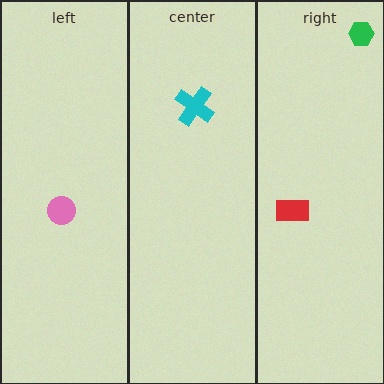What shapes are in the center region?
The cyan cross.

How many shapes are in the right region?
2.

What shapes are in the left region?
The pink circle.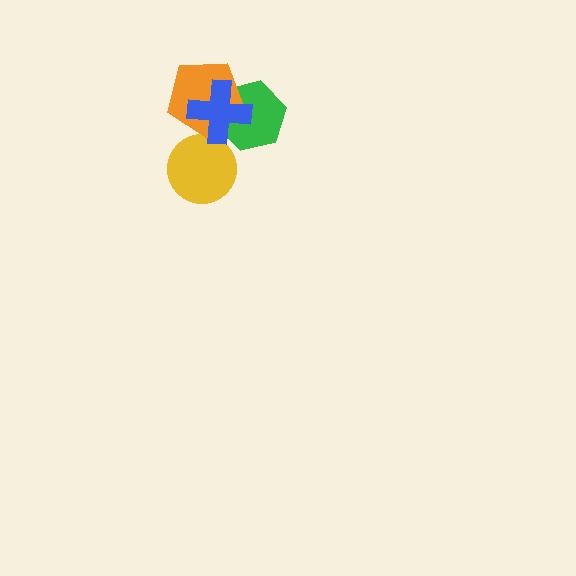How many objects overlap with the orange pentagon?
2 objects overlap with the orange pentagon.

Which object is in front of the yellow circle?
The blue cross is in front of the yellow circle.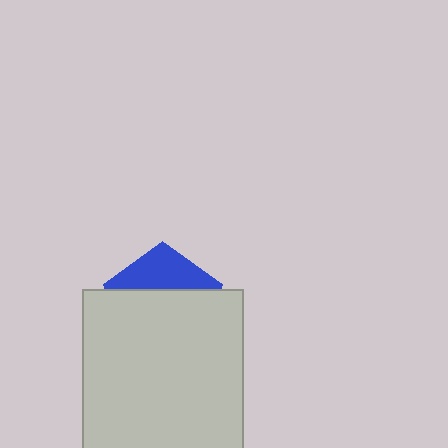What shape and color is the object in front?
The object in front is a light gray square.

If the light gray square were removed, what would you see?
You would see the complete blue pentagon.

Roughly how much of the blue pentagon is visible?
A small part of it is visible (roughly 34%).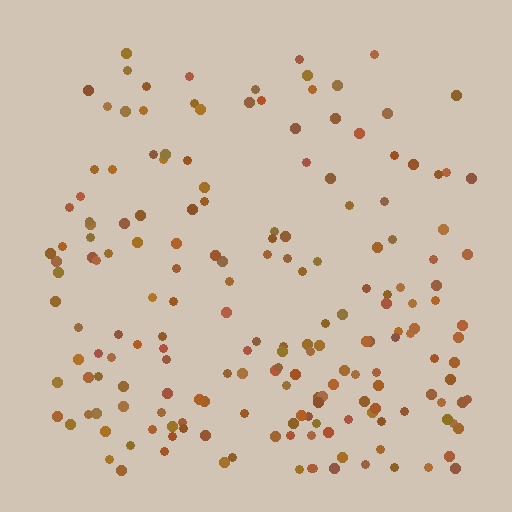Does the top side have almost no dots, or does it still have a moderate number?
Still a moderate number, just noticeably fewer than the bottom.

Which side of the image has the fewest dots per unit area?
The top.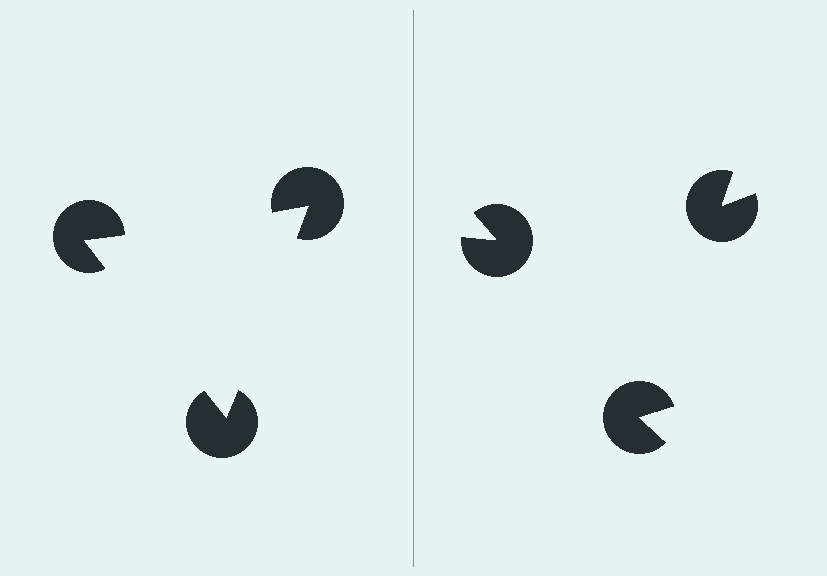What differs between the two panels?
The pac-man discs are positioned identically on both sides; only the wedge orientations differ. On the left they align to a triangle; on the right they are misaligned.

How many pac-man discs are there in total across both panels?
6 — 3 on each side.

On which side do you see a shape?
An illusory triangle appears on the left side. On the right side the wedge cuts are rotated, so no coherent shape forms.